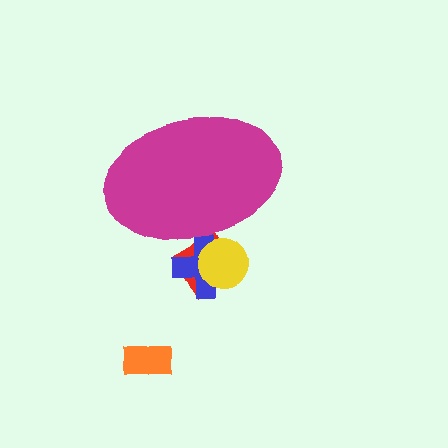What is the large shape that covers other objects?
A magenta ellipse.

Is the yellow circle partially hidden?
Yes, the yellow circle is partially hidden behind the magenta ellipse.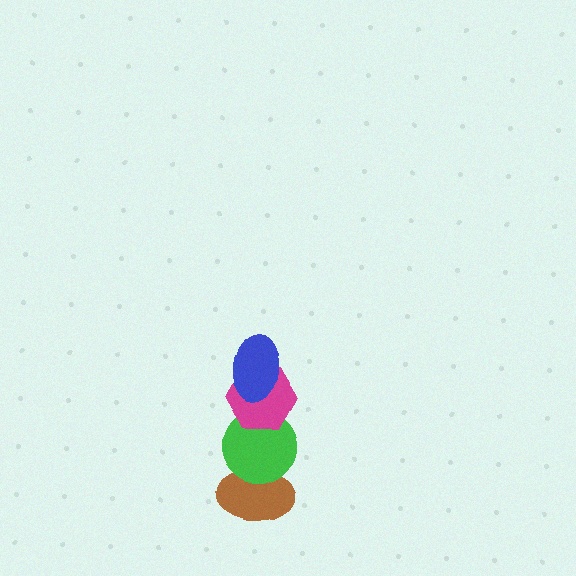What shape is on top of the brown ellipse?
The green circle is on top of the brown ellipse.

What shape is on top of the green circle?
The magenta hexagon is on top of the green circle.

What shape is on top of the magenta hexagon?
The blue ellipse is on top of the magenta hexagon.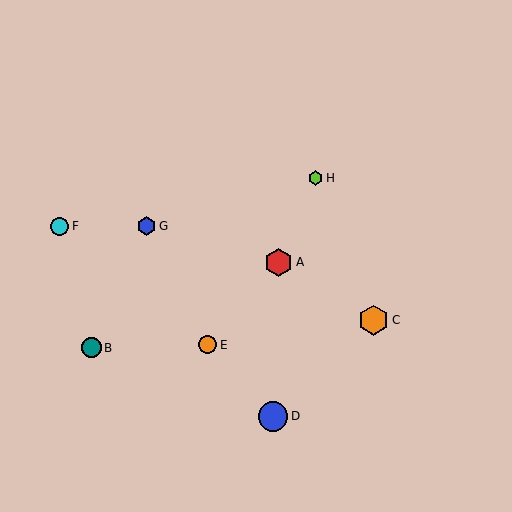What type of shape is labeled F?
Shape F is a cyan circle.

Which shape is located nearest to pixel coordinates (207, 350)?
The orange circle (labeled E) at (207, 345) is nearest to that location.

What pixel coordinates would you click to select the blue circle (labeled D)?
Click at (273, 416) to select the blue circle D.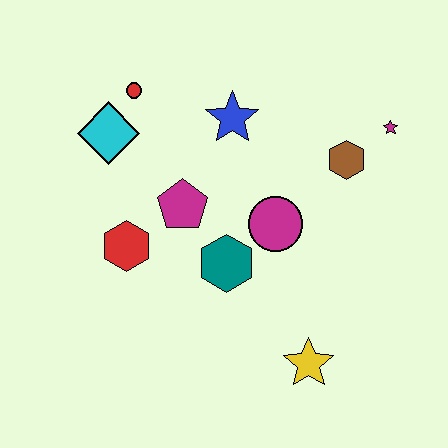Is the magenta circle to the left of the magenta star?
Yes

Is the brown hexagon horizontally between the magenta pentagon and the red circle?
No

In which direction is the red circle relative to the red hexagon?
The red circle is above the red hexagon.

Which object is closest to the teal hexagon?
The magenta circle is closest to the teal hexagon.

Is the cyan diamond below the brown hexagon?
No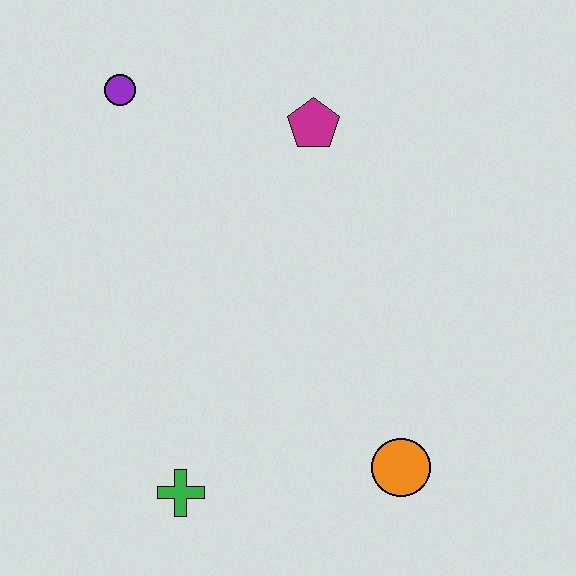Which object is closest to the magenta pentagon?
The purple circle is closest to the magenta pentagon.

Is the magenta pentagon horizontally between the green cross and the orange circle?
Yes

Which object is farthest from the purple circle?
The orange circle is farthest from the purple circle.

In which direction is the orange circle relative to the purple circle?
The orange circle is below the purple circle.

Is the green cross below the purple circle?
Yes